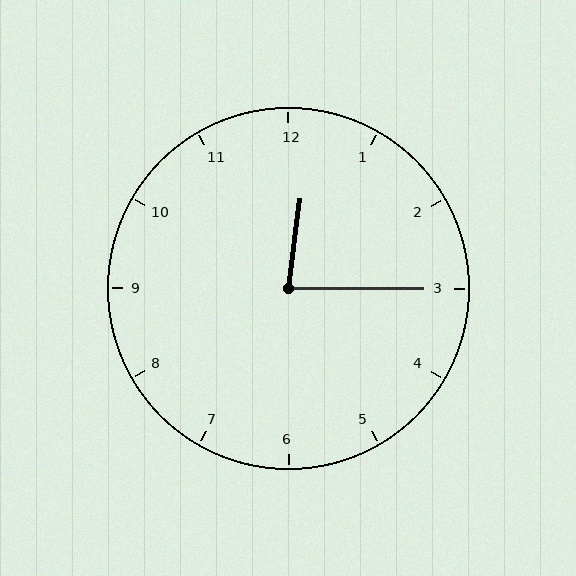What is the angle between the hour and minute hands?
Approximately 82 degrees.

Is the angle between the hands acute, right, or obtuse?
It is acute.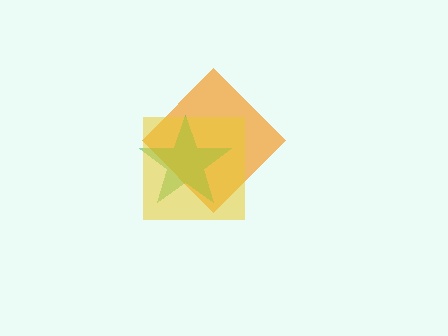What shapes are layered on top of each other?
The layered shapes are: an orange diamond, a green star, a yellow square.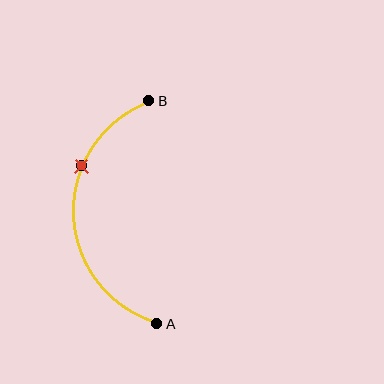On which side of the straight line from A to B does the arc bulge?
The arc bulges to the left of the straight line connecting A and B.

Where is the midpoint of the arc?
The arc midpoint is the point on the curve farthest from the straight line joining A and B. It sits to the left of that line.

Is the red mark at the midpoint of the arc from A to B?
No. The red mark lies on the arc but is closer to endpoint B. The arc midpoint would be at the point on the curve equidistant along the arc from both A and B.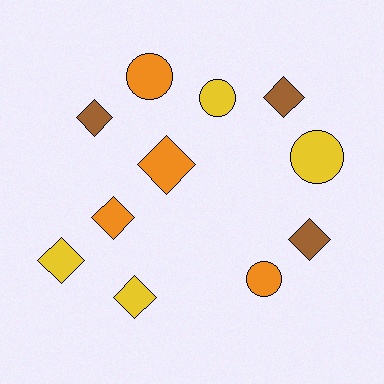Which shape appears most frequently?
Diamond, with 7 objects.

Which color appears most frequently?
Orange, with 4 objects.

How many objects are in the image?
There are 11 objects.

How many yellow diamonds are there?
There are 2 yellow diamonds.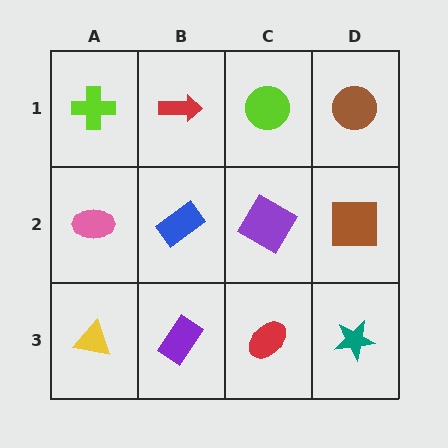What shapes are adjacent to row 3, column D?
A brown square (row 2, column D), a red ellipse (row 3, column C).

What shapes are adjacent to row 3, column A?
A pink ellipse (row 2, column A), a purple rectangle (row 3, column B).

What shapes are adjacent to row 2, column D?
A brown circle (row 1, column D), a teal star (row 3, column D), a purple diamond (row 2, column C).